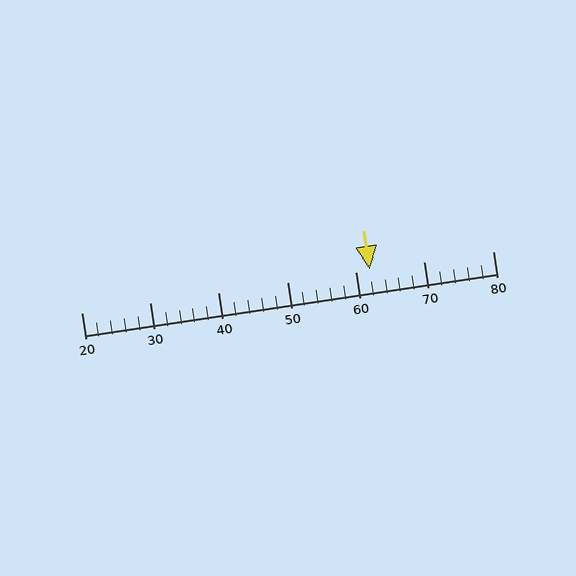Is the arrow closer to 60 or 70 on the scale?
The arrow is closer to 60.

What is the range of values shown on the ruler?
The ruler shows values from 20 to 80.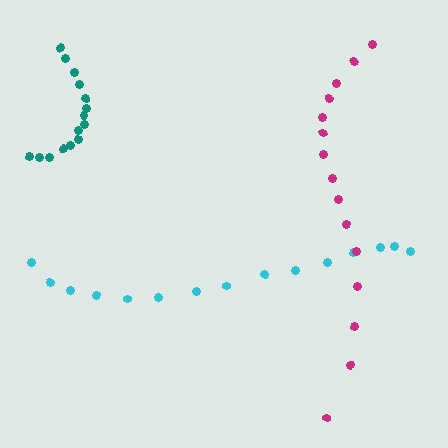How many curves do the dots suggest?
There are 3 distinct paths.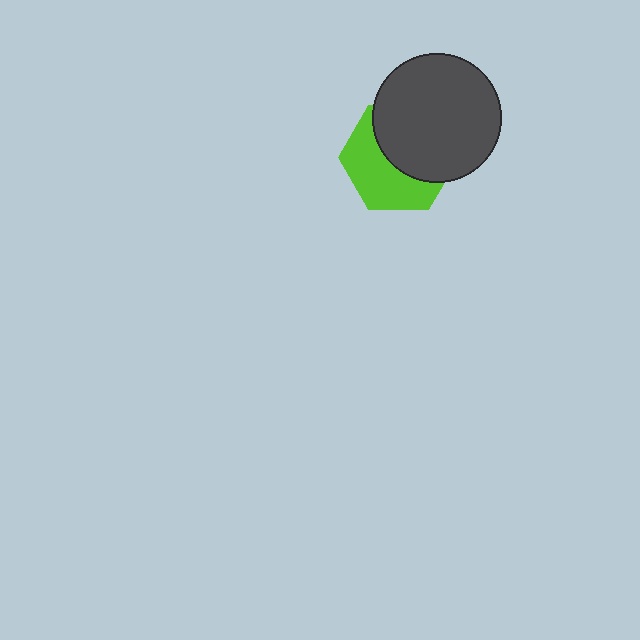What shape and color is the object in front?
The object in front is a dark gray circle.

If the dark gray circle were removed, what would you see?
You would see the complete lime hexagon.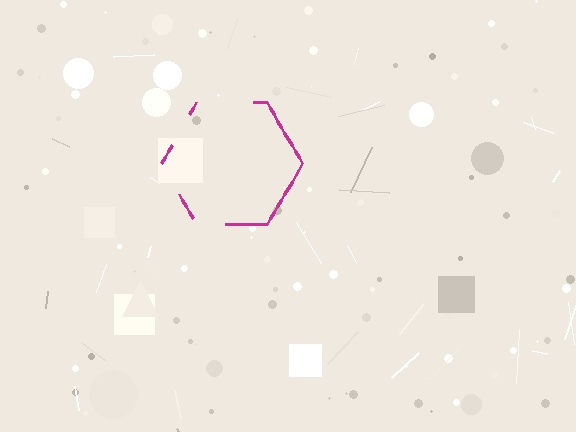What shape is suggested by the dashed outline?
The dashed outline suggests a hexagon.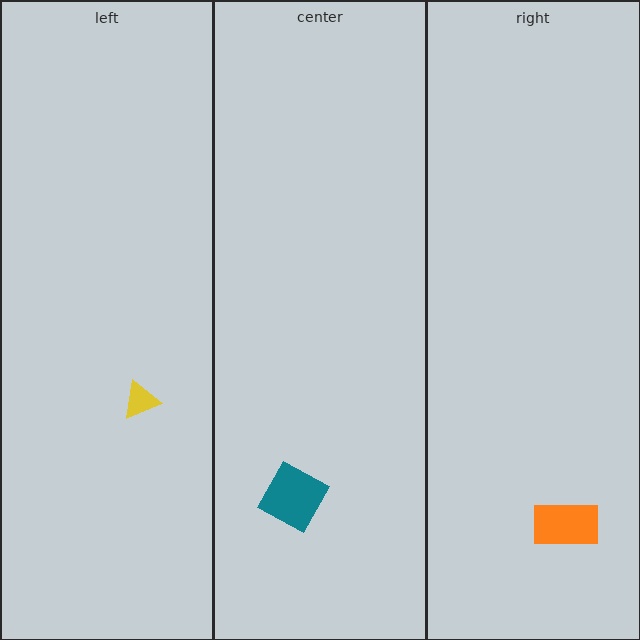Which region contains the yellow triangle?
The left region.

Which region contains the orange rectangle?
The right region.